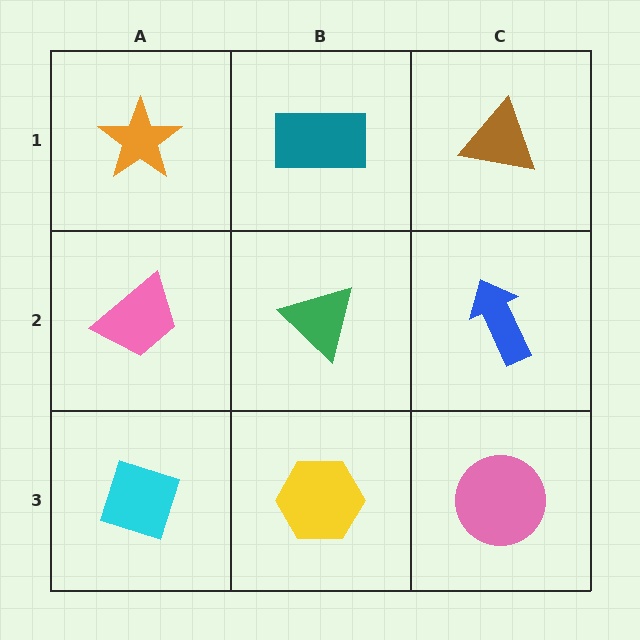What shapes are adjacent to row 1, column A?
A pink trapezoid (row 2, column A), a teal rectangle (row 1, column B).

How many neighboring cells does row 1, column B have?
3.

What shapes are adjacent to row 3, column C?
A blue arrow (row 2, column C), a yellow hexagon (row 3, column B).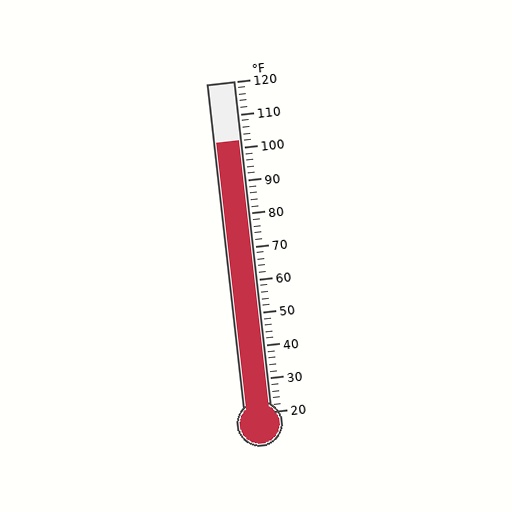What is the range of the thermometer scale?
The thermometer scale ranges from 20°F to 120°F.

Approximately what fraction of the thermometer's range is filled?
The thermometer is filled to approximately 80% of its range.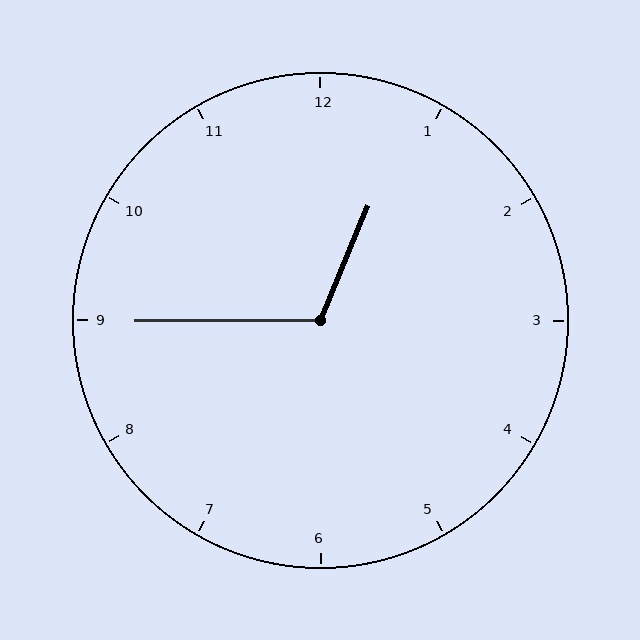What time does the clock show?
12:45.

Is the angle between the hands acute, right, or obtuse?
It is obtuse.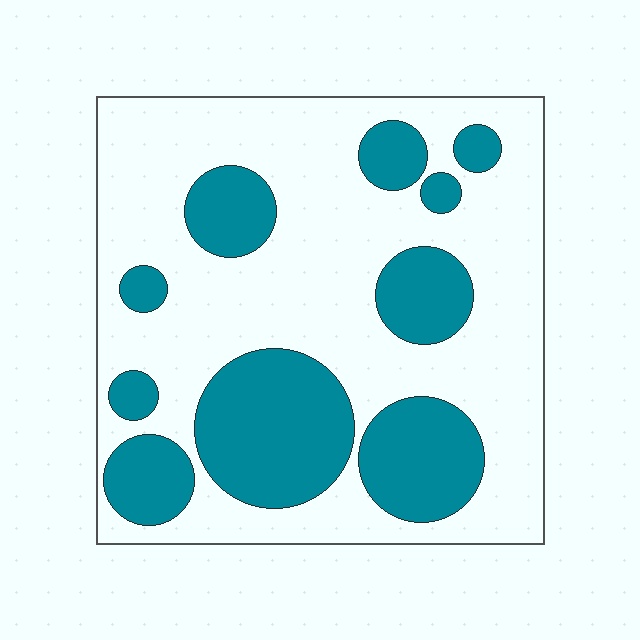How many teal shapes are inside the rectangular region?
10.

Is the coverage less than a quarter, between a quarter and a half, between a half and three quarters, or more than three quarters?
Between a quarter and a half.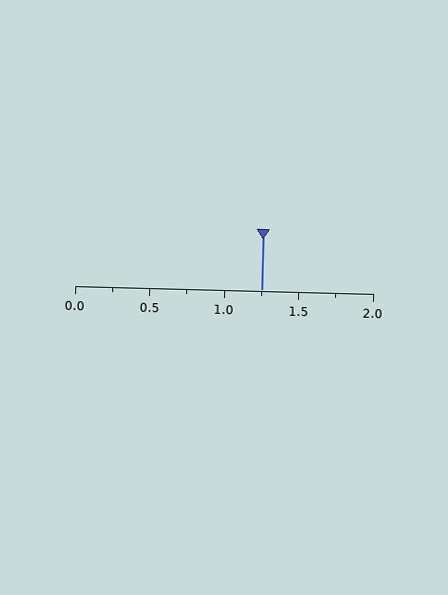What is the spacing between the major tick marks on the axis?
The major ticks are spaced 0.5 apart.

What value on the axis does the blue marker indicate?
The marker indicates approximately 1.25.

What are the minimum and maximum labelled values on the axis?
The axis runs from 0.0 to 2.0.